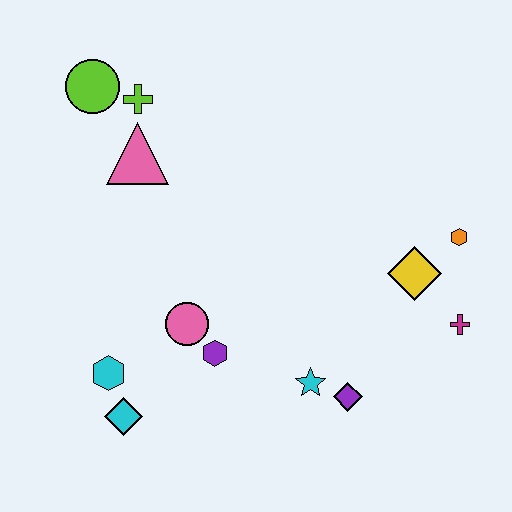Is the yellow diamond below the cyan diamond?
No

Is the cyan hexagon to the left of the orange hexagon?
Yes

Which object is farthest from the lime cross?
The magenta cross is farthest from the lime cross.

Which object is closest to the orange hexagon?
The yellow diamond is closest to the orange hexagon.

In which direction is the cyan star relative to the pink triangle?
The cyan star is below the pink triangle.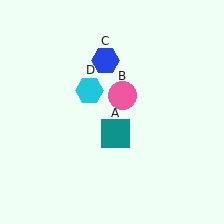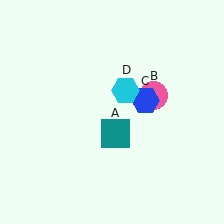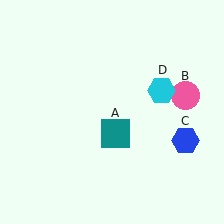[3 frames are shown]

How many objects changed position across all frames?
3 objects changed position: pink circle (object B), blue hexagon (object C), cyan hexagon (object D).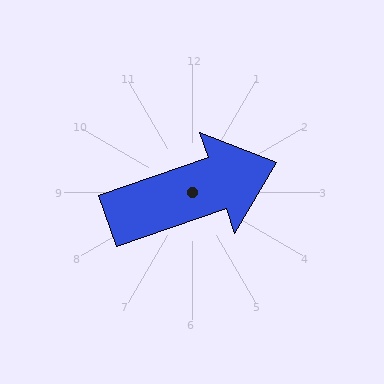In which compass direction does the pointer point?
East.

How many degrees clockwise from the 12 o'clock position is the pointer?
Approximately 71 degrees.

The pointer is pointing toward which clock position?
Roughly 2 o'clock.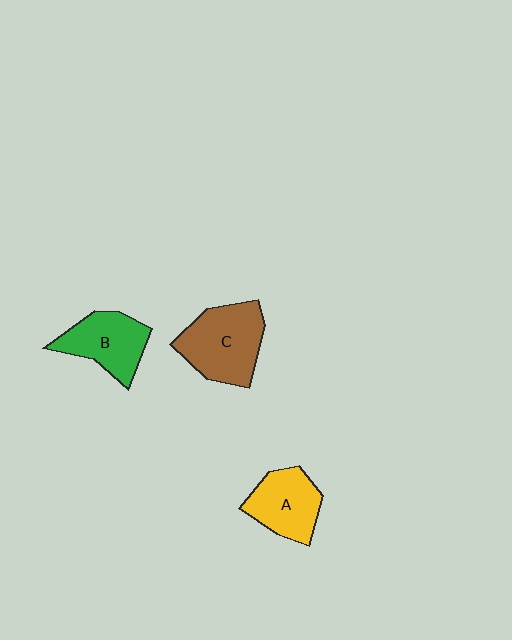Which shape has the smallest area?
Shape A (yellow).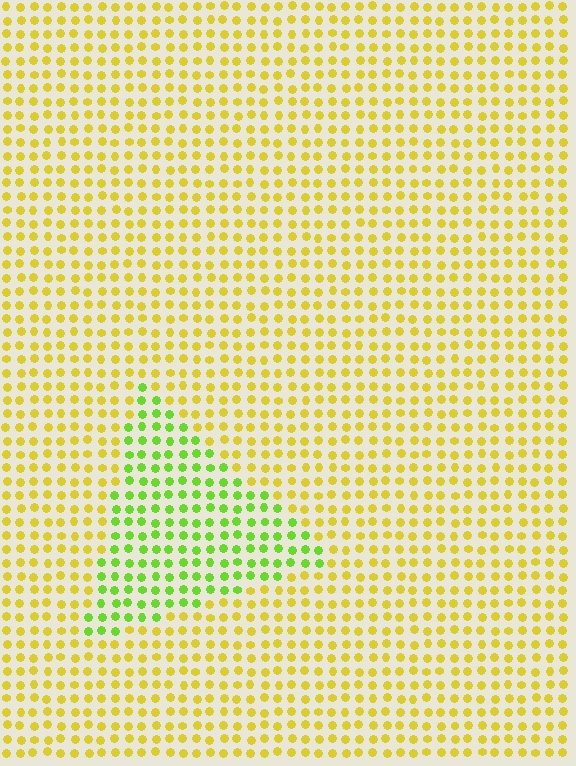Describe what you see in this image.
The image is filled with small yellow elements in a uniform arrangement. A triangle-shaped region is visible where the elements are tinted to a slightly different hue, forming a subtle color boundary.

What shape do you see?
I see a triangle.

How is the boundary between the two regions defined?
The boundary is defined purely by a slight shift in hue (about 44 degrees). Spacing, size, and orientation are identical on both sides.